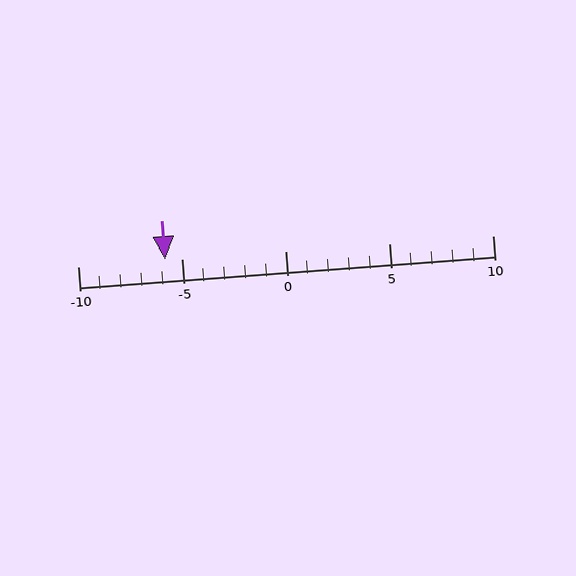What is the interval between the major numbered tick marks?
The major tick marks are spaced 5 units apart.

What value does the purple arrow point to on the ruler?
The purple arrow points to approximately -6.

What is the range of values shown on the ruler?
The ruler shows values from -10 to 10.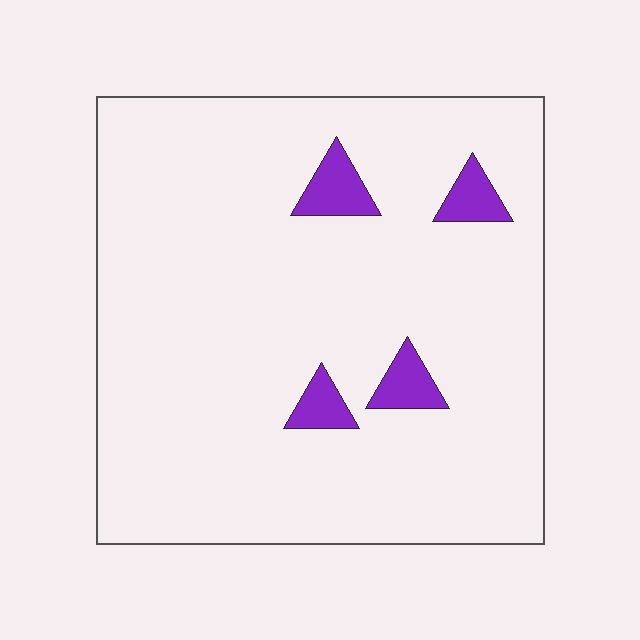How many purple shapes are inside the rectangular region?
4.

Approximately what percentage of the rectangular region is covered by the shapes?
Approximately 5%.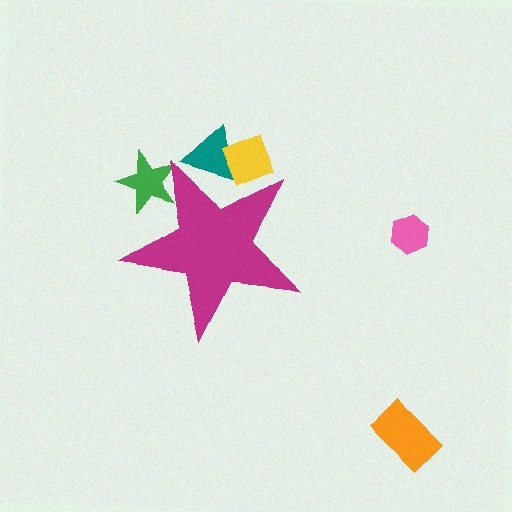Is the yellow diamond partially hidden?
Yes, the yellow diamond is partially hidden behind the magenta star.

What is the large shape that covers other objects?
A magenta star.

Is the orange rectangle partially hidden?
No, the orange rectangle is fully visible.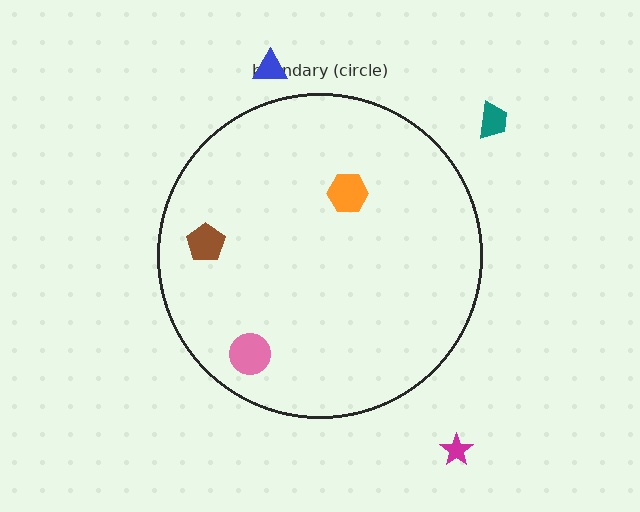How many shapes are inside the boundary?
3 inside, 3 outside.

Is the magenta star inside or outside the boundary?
Outside.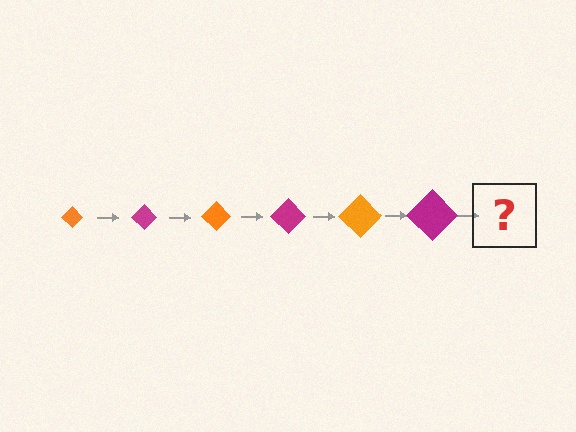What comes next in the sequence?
The next element should be an orange diamond, larger than the previous one.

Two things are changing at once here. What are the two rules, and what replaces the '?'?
The two rules are that the diamond grows larger each step and the color cycles through orange and magenta. The '?' should be an orange diamond, larger than the previous one.